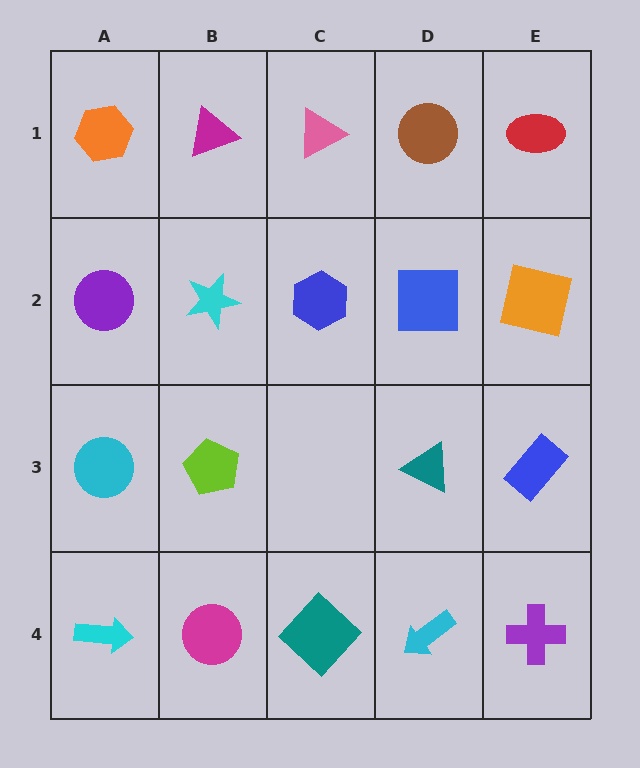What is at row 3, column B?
A lime pentagon.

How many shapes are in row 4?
5 shapes.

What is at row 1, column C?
A pink triangle.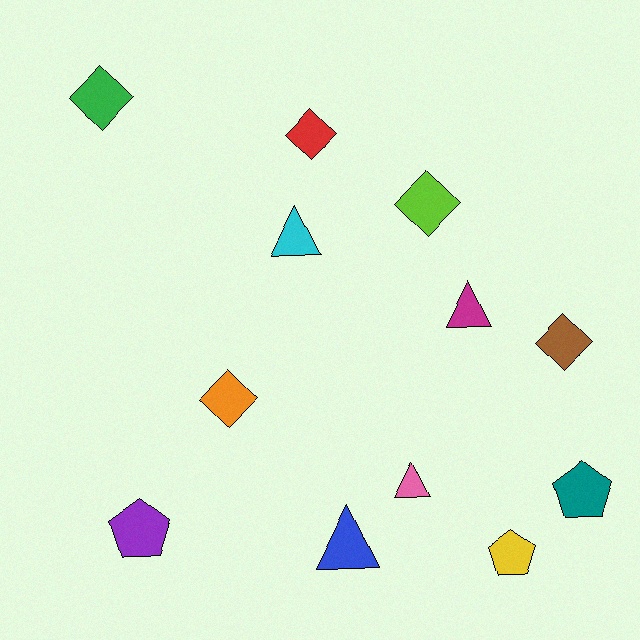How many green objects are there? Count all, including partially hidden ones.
There is 1 green object.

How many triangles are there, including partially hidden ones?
There are 4 triangles.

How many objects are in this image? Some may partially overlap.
There are 12 objects.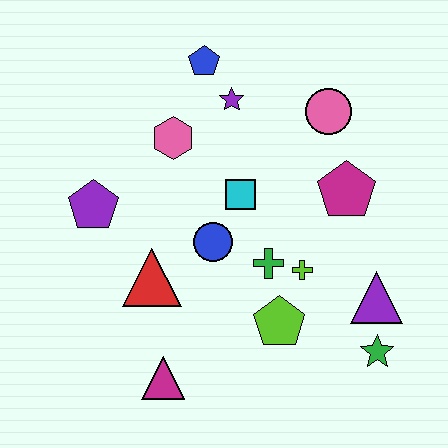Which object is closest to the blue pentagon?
The purple star is closest to the blue pentagon.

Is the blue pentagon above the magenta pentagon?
Yes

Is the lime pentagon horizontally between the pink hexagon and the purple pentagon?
No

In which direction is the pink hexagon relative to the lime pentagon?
The pink hexagon is above the lime pentagon.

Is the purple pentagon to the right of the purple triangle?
No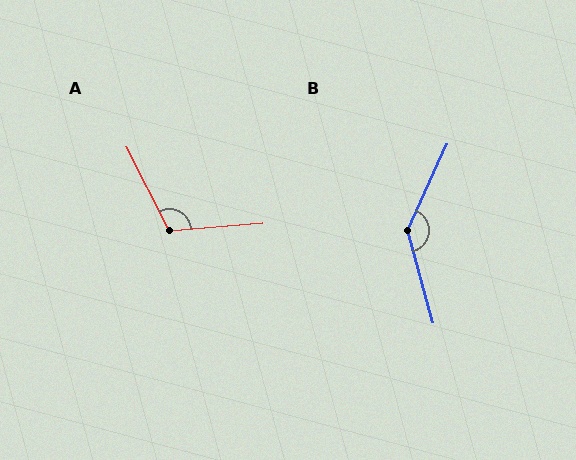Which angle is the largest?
B, at approximately 140 degrees.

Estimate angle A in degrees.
Approximately 113 degrees.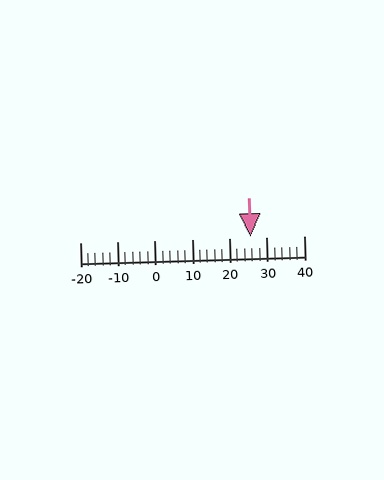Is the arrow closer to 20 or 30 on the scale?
The arrow is closer to 30.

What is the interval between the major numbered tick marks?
The major tick marks are spaced 10 units apart.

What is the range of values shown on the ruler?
The ruler shows values from -20 to 40.